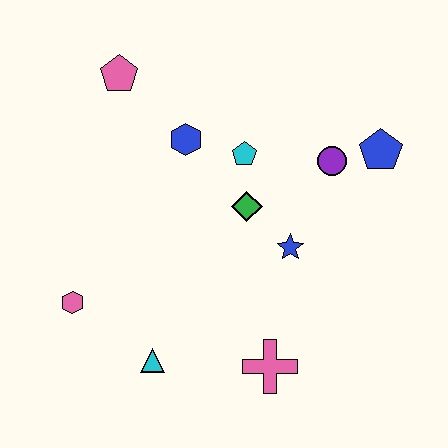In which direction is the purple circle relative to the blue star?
The purple circle is above the blue star.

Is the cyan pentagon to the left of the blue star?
Yes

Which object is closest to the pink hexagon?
The cyan triangle is closest to the pink hexagon.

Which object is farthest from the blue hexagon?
The pink cross is farthest from the blue hexagon.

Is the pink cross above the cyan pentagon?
No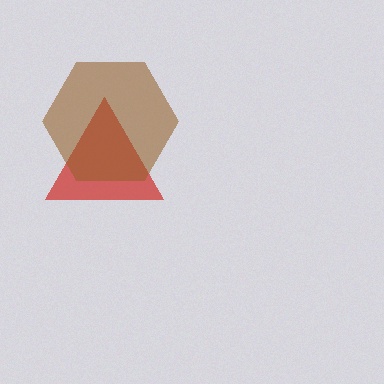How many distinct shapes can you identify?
There are 2 distinct shapes: a red triangle, a brown hexagon.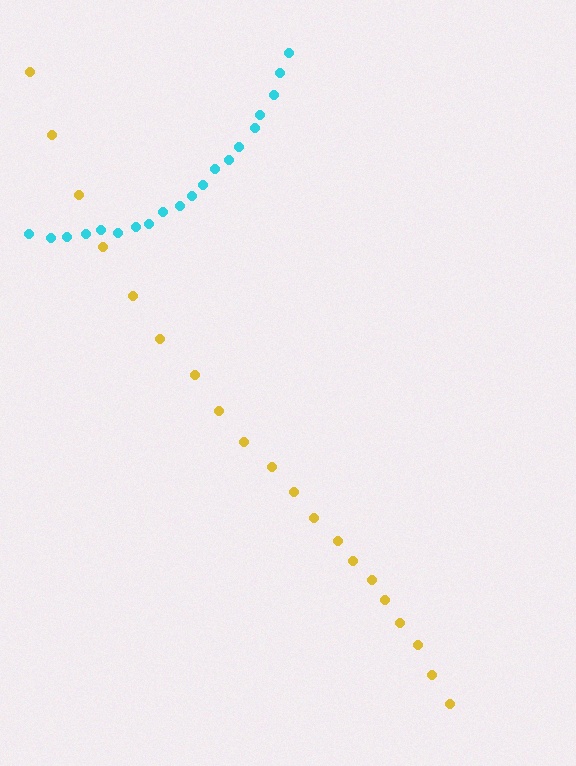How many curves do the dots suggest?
There are 2 distinct paths.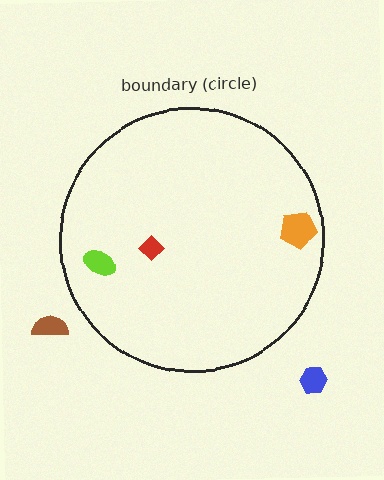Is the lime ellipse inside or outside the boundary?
Inside.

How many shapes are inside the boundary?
3 inside, 2 outside.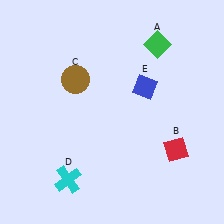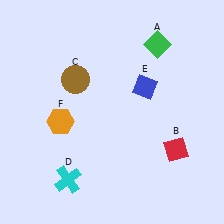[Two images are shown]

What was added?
An orange hexagon (F) was added in Image 2.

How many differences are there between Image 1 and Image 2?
There is 1 difference between the two images.